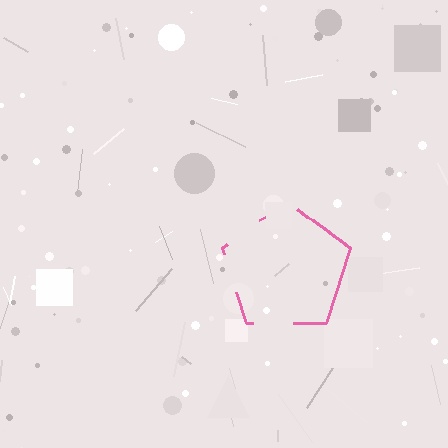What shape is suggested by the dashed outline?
The dashed outline suggests a pentagon.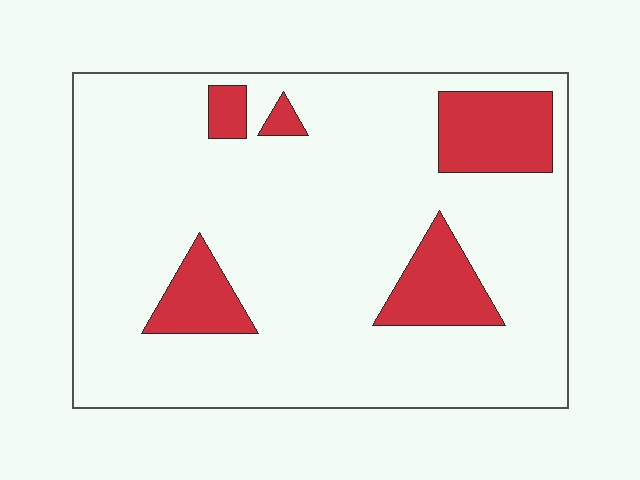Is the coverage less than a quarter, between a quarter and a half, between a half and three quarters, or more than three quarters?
Less than a quarter.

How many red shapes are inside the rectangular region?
5.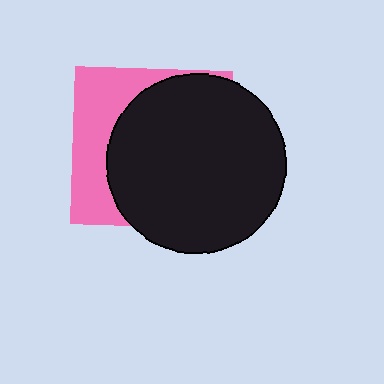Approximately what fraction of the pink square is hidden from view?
Roughly 67% of the pink square is hidden behind the black circle.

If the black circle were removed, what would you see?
You would see the complete pink square.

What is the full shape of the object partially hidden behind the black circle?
The partially hidden object is a pink square.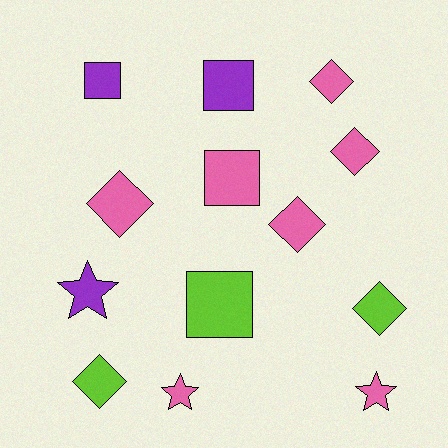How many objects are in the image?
There are 13 objects.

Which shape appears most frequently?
Diamond, with 6 objects.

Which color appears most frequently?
Pink, with 7 objects.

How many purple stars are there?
There is 1 purple star.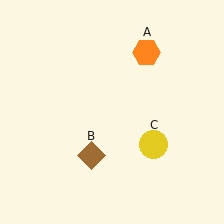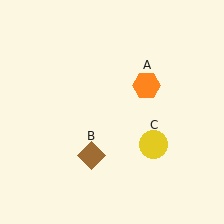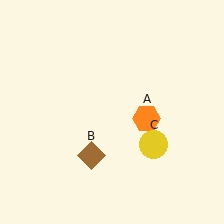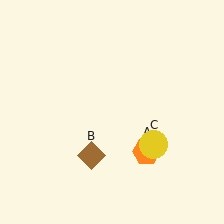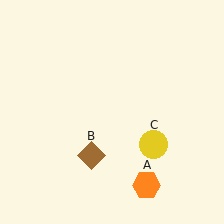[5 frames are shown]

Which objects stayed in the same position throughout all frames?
Brown diamond (object B) and yellow circle (object C) remained stationary.